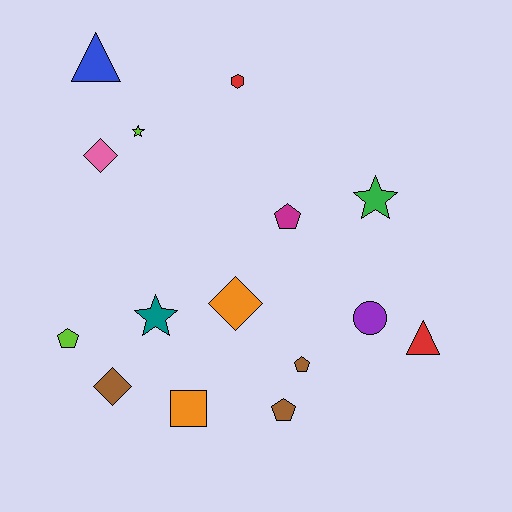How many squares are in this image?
There is 1 square.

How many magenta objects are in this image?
There is 1 magenta object.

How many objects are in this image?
There are 15 objects.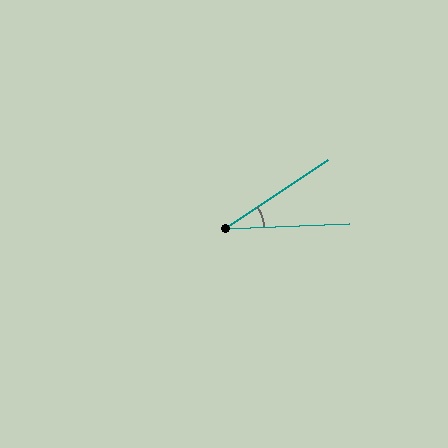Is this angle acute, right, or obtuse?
It is acute.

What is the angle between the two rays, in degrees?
Approximately 32 degrees.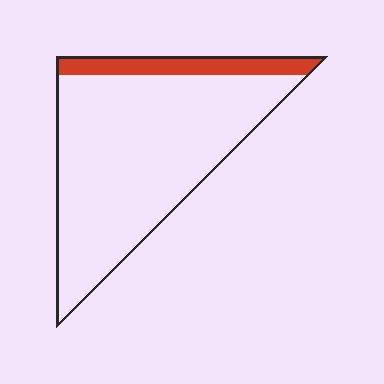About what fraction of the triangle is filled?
About one eighth (1/8).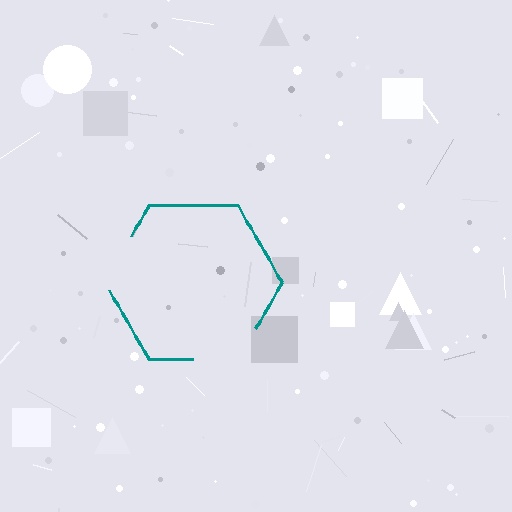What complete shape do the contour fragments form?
The contour fragments form a hexagon.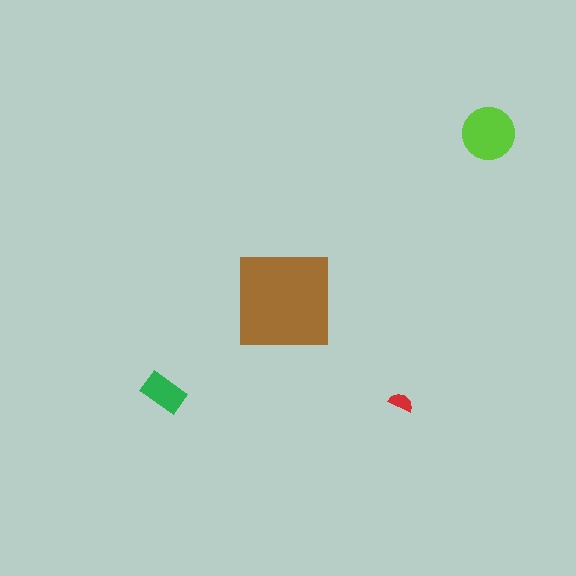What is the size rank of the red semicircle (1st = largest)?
4th.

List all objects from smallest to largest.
The red semicircle, the green rectangle, the lime circle, the brown square.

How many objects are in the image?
There are 4 objects in the image.